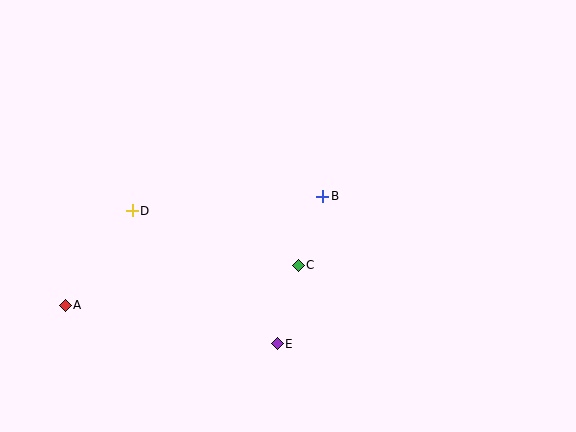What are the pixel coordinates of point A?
Point A is at (65, 305).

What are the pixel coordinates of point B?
Point B is at (323, 196).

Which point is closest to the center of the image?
Point B at (323, 196) is closest to the center.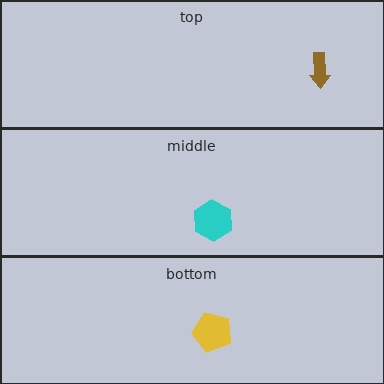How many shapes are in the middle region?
1.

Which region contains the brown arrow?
The top region.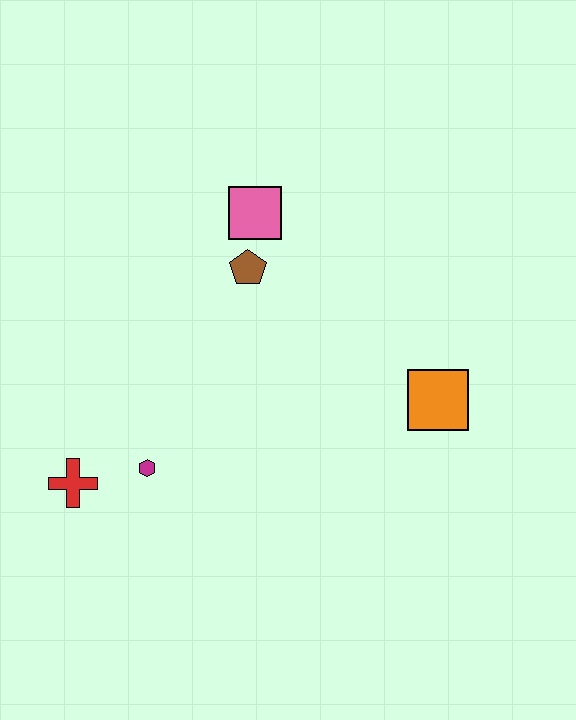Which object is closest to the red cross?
The magenta hexagon is closest to the red cross.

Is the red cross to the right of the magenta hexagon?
No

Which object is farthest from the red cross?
The orange square is farthest from the red cross.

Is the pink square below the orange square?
No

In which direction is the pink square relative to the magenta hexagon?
The pink square is above the magenta hexagon.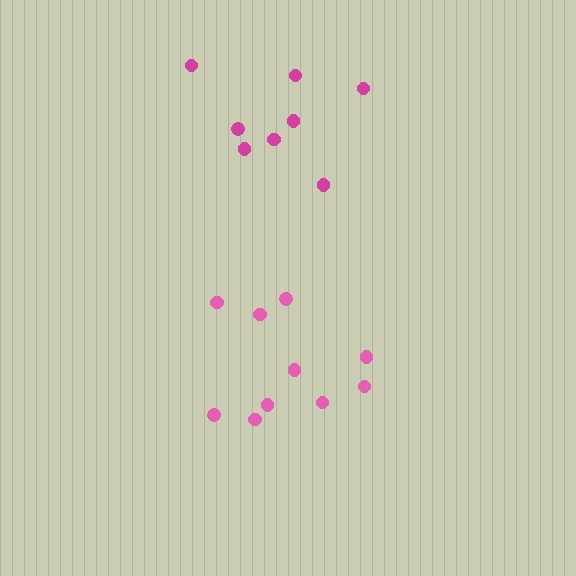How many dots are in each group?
Group 1: 8 dots, Group 2: 10 dots (18 total).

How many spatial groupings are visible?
There are 2 spatial groupings.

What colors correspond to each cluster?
The clusters are colored: magenta, pink.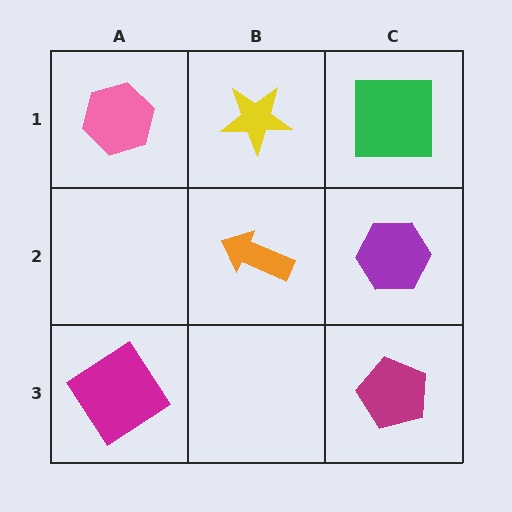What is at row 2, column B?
An orange arrow.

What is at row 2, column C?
A purple hexagon.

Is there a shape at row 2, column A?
No, that cell is empty.